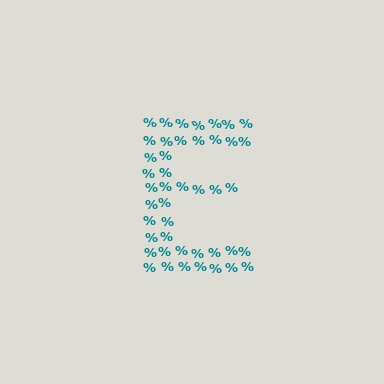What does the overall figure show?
The overall figure shows the letter E.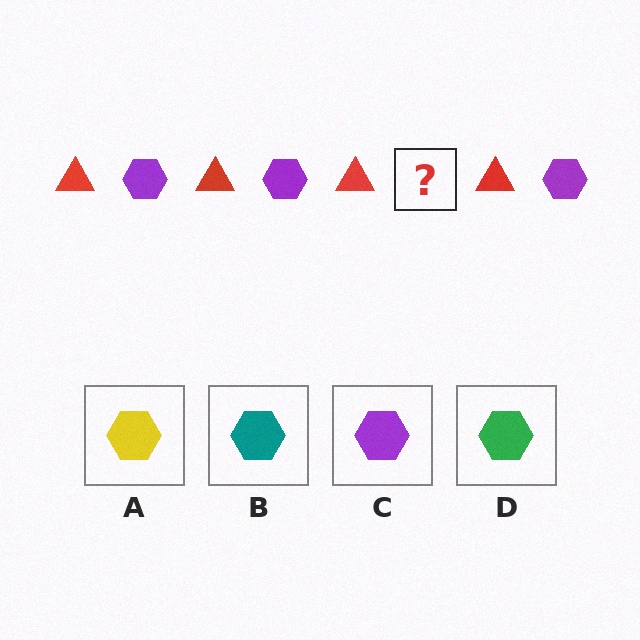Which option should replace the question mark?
Option C.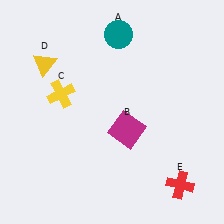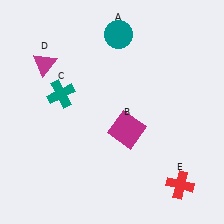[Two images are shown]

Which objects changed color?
C changed from yellow to teal. D changed from yellow to magenta.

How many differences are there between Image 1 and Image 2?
There are 2 differences between the two images.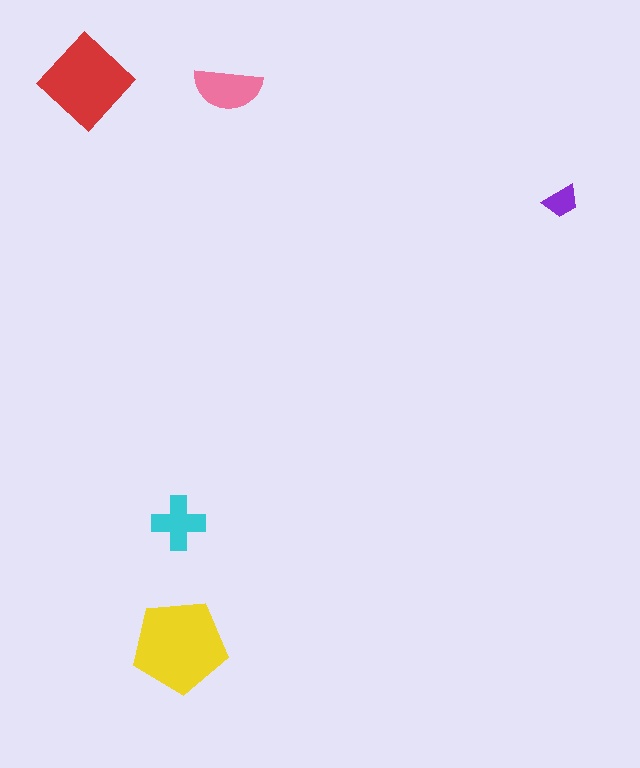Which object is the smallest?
The purple trapezoid.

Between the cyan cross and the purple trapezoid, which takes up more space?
The cyan cross.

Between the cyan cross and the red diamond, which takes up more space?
The red diamond.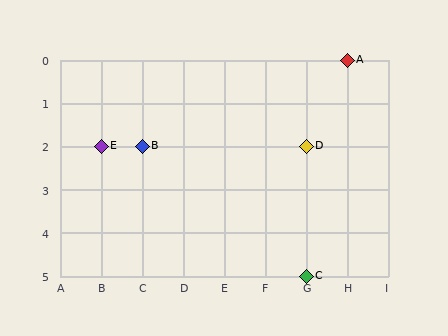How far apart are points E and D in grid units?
Points E and D are 5 columns apart.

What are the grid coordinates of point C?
Point C is at grid coordinates (G, 5).